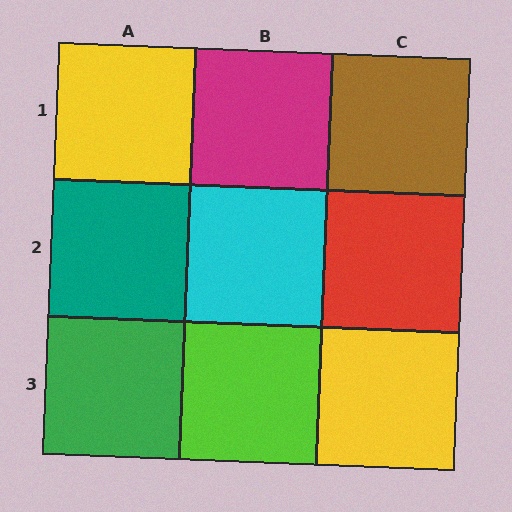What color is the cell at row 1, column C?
Brown.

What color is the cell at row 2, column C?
Red.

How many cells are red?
1 cell is red.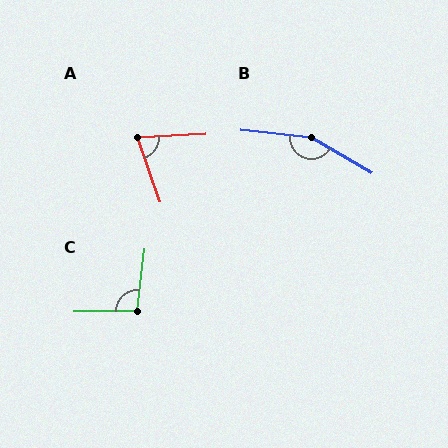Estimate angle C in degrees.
Approximately 97 degrees.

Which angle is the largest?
B, at approximately 156 degrees.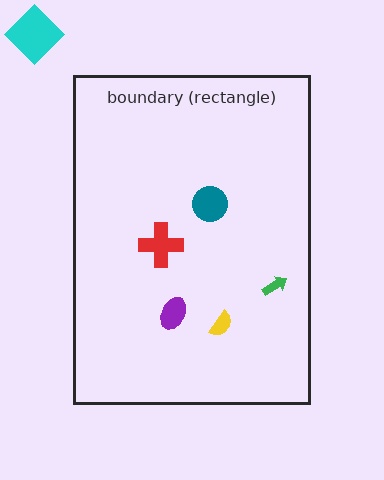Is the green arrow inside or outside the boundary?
Inside.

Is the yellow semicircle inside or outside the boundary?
Inside.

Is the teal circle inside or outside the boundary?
Inside.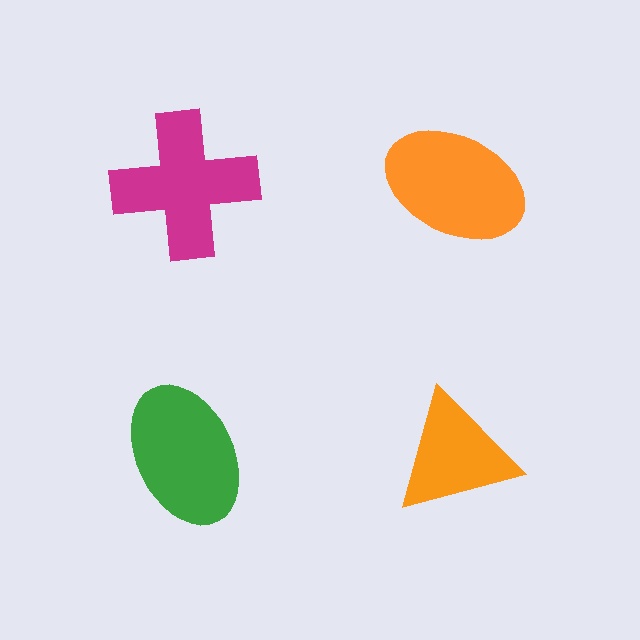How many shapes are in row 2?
2 shapes.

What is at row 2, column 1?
A green ellipse.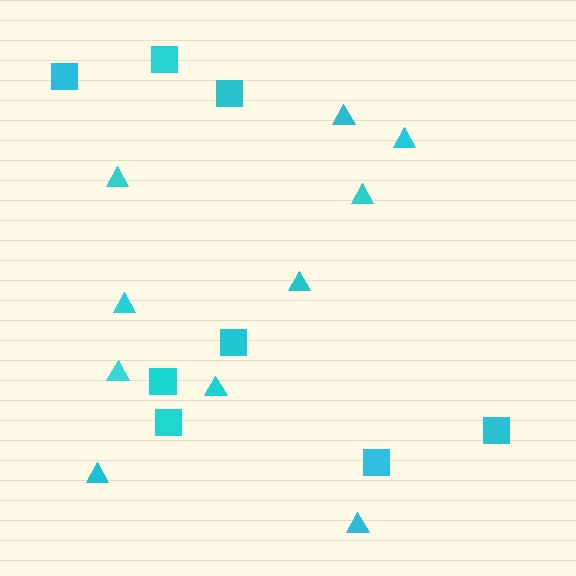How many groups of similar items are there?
There are 2 groups: one group of squares (8) and one group of triangles (10).